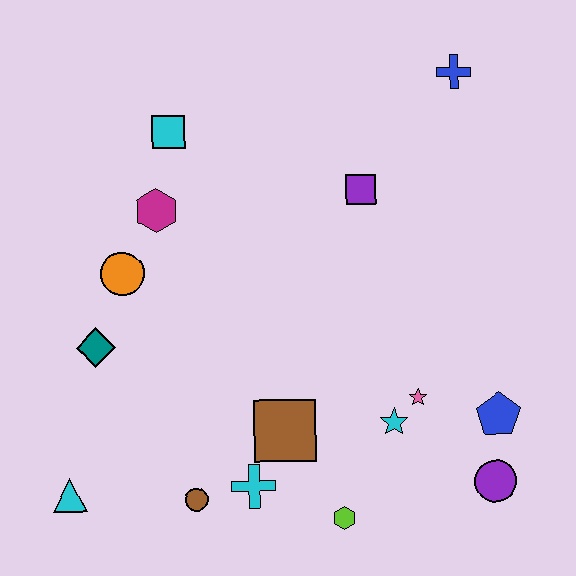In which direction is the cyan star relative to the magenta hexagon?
The cyan star is to the right of the magenta hexagon.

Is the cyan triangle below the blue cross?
Yes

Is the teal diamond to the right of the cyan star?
No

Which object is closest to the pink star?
The cyan star is closest to the pink star.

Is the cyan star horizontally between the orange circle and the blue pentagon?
Yes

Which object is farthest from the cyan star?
The cyan square is farthest from the cyan star.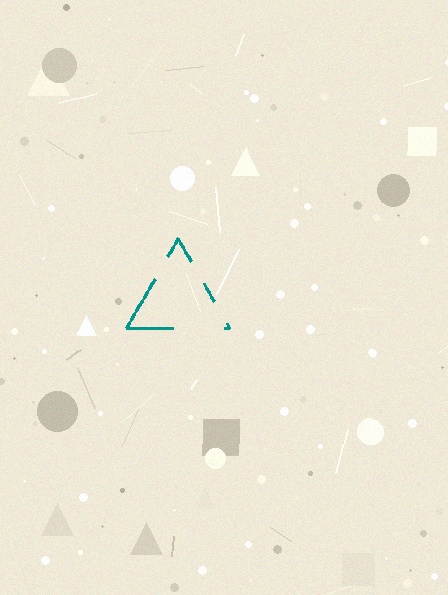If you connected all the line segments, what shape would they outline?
They would outline a triangle.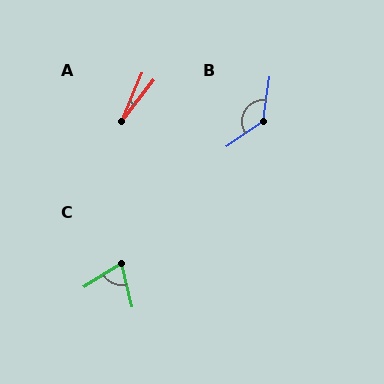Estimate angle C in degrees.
Approximately 72 degrees.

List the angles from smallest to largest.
A (15°), C (72°), B (132°).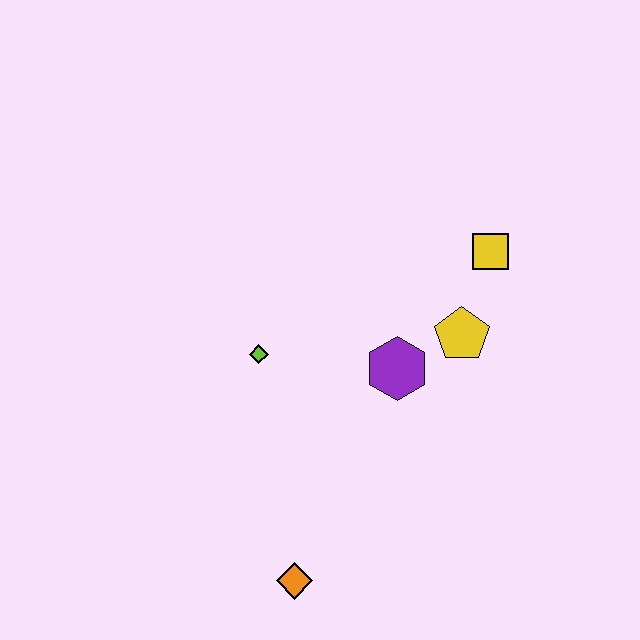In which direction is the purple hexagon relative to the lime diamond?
The purple hexagon is to the right of the lime diamond.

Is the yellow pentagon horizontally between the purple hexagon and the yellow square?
Yes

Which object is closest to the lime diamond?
The purple hexagon is closest to the lime diamond.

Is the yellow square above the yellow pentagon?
Yes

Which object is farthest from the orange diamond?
The yellow square is farthest from the orange diamond.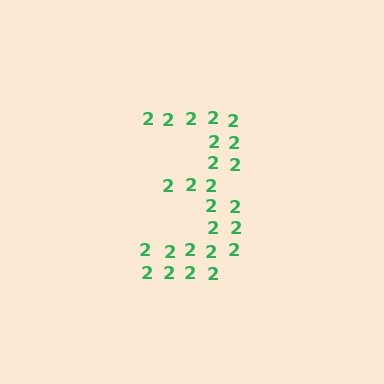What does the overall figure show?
The overall figure shows the digit 3.